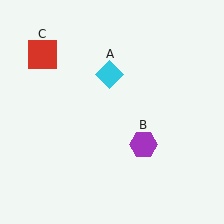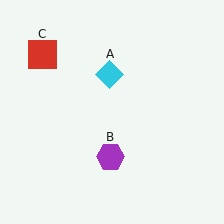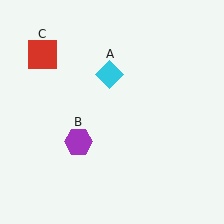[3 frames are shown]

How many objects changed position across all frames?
1 object changed position: purple hexagon (object B).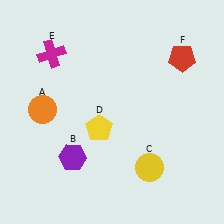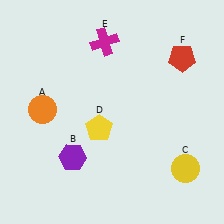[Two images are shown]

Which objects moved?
The objects that moved are: the yellow circle (C), the magenta cross (E).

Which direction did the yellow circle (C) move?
The yellow circle (C) moved right.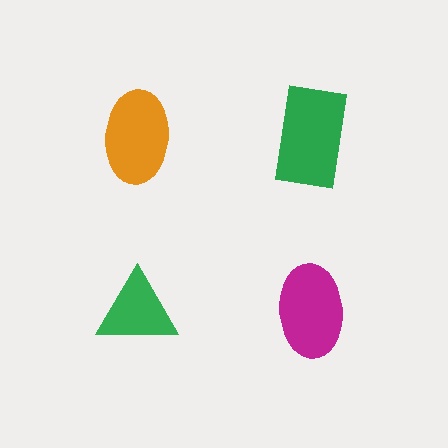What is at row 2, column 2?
A magenta ellipse.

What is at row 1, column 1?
An orange ellipse.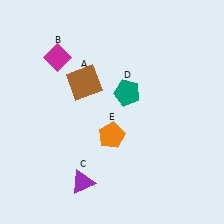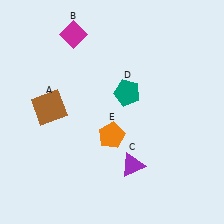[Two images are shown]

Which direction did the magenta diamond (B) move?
The magenta diamond (B) moved up.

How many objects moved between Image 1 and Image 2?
3 objects moved between the two images.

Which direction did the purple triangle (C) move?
The purple triangle (C) moved right.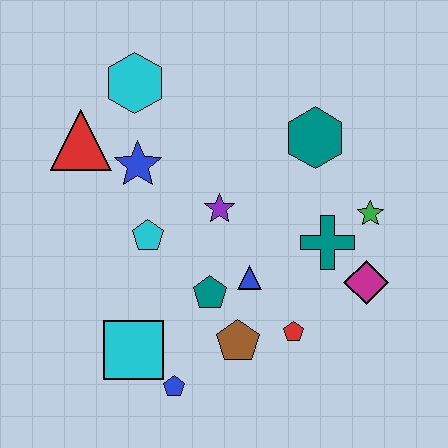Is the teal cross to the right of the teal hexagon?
Yes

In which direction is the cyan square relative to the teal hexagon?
The cyan square is below the teal hexagon.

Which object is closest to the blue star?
The red triangle is closest to the blue star.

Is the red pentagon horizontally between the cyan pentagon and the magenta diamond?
Yes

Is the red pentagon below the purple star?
Yes